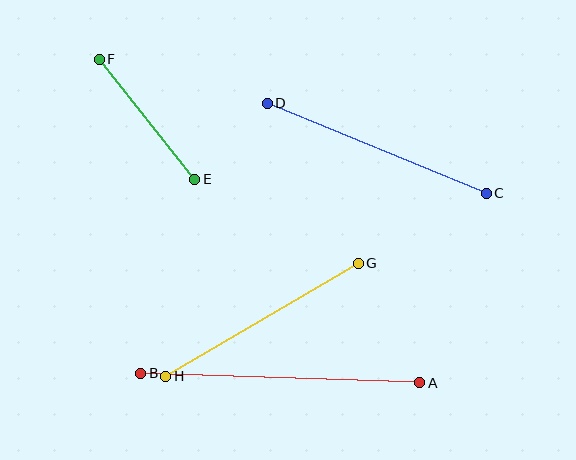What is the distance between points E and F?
The distance is approximately 153 pixels.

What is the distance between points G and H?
The distance is approximately 223 pixels.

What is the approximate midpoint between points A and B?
The midpoint is at approximately (280, 378) pixels.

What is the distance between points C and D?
The distance is approximately 237 pixels.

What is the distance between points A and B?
The distance is approximately 279 pixels.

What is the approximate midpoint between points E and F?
The midpoint is at approximately (147, 119) pixels.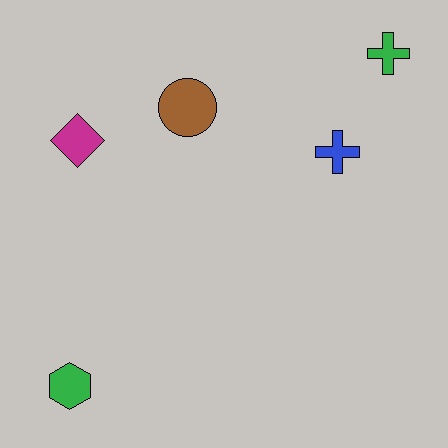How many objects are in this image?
There are 5 objects.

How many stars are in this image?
There are no stars.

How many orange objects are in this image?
There are no orange objects.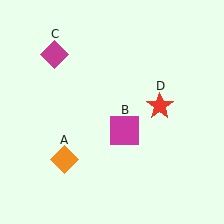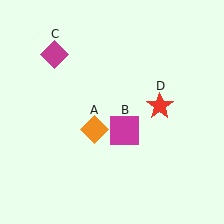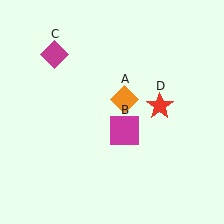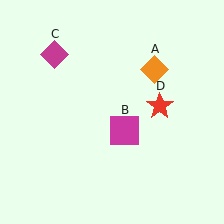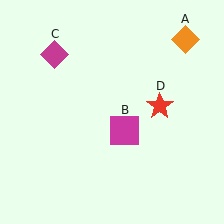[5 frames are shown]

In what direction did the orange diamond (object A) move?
The orange diamond (object A) moved up and to the right.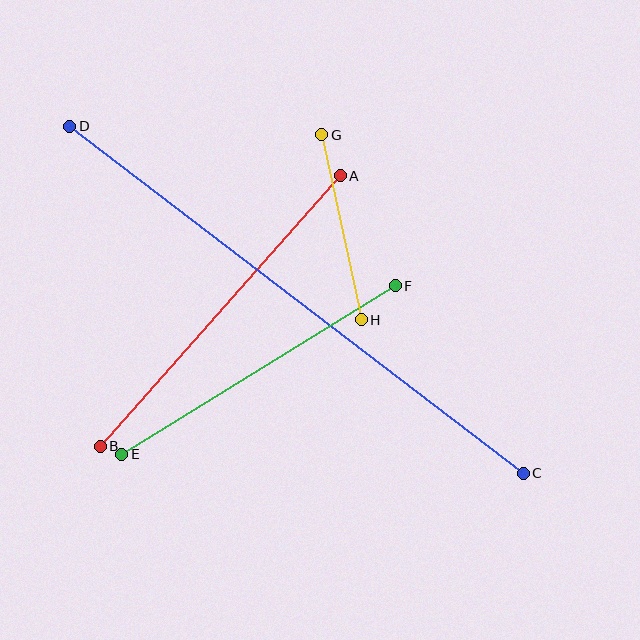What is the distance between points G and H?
The distance is approximately 189 pixels.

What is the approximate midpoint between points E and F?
The midpoint is at approximately (258, 370) pixels.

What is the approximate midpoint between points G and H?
The midpoint is at approximately (342, 227) pixels.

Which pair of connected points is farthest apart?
Points C and D are farthest apart.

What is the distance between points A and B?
The distance is approximately 362 pixels.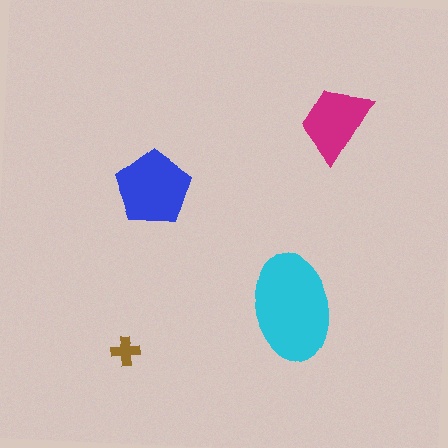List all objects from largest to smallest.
The cyan ellipse, the blue pentagon, the magenta trapezoid, the brown cross.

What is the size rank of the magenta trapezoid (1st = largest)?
3rd.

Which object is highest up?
The magenta trapezoid is topmost.